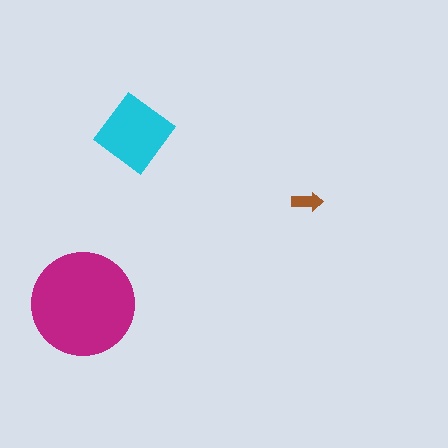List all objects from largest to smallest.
The magenta circle, the cyan diamond, the brown arrow.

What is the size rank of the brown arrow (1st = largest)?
3rd.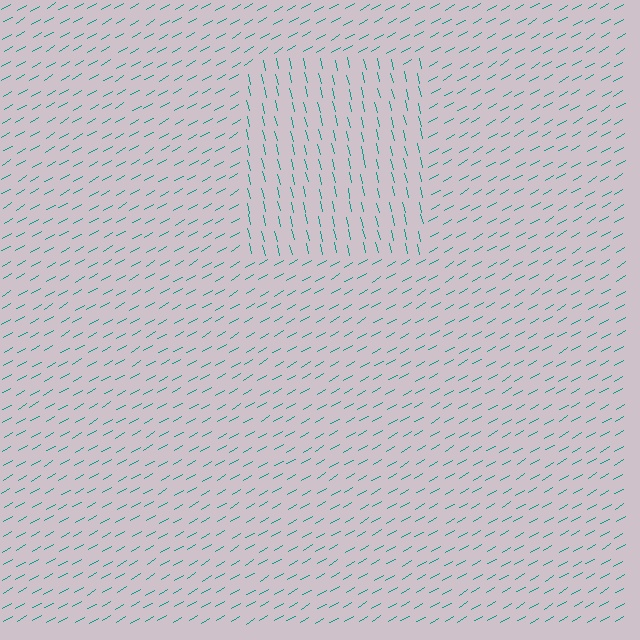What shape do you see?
I see a rectangle.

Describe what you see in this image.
The image is filled with small teal line segments. A rectangle region in the image has lines oriented differently from the surrounding lines, creating a visible texture boundary.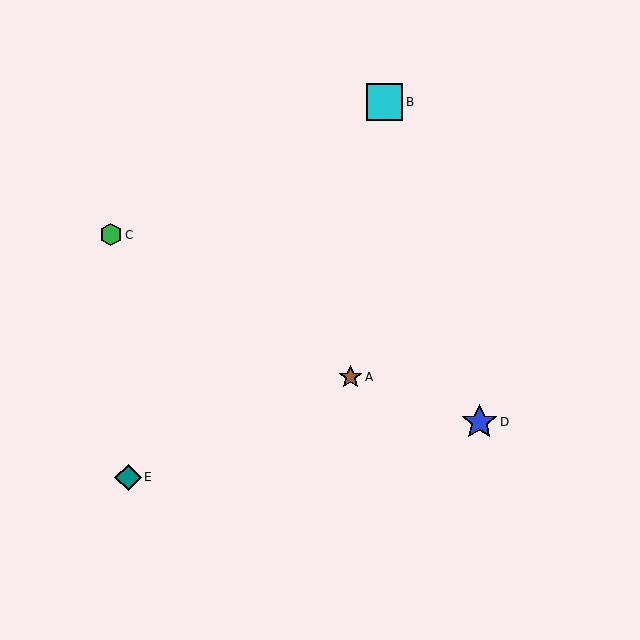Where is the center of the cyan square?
The center of the cyan square is at (384, 102).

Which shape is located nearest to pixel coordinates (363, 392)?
The brown star (labeled A) at (350, 377) is nearest to that location.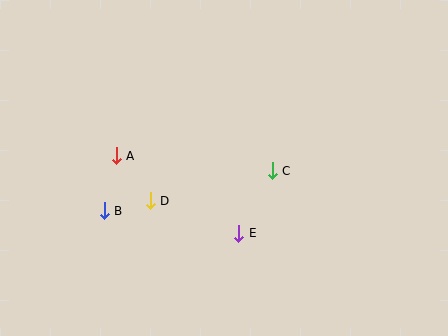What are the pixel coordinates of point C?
Point C is at (272, 171).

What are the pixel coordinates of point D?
Point D is at (150, 201).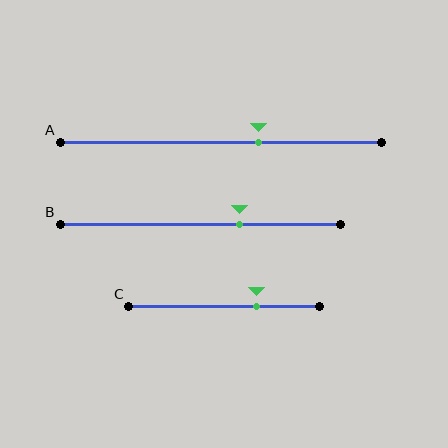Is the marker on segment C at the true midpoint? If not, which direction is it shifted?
No, the marker on segment C is shifted to the right by about 17% of the segment length.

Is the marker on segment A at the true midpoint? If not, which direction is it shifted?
No, the marker on segment A is shifted to the right by about 12% of the segment length.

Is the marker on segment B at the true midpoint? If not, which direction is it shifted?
No, the marker on segment B is shifted to the right by about 14% of the segment length.